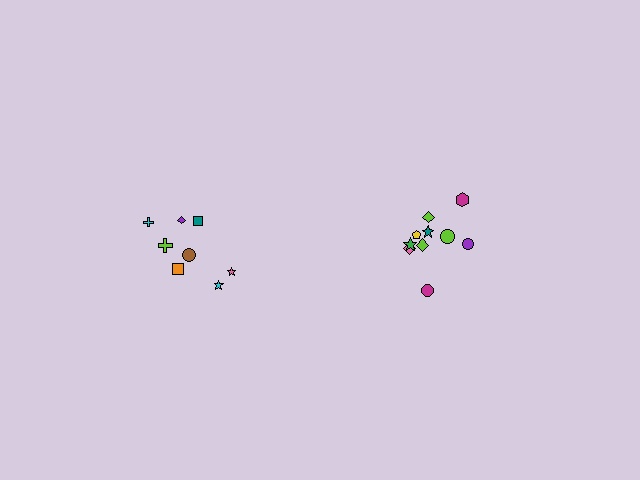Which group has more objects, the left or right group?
The right group.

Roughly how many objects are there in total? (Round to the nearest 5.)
Roughly 20 objects in total.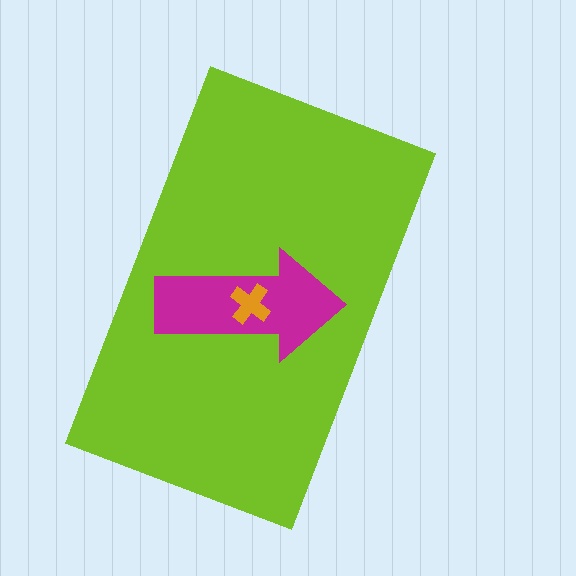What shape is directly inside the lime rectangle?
The magenta arrow.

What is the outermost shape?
The lime rectangle.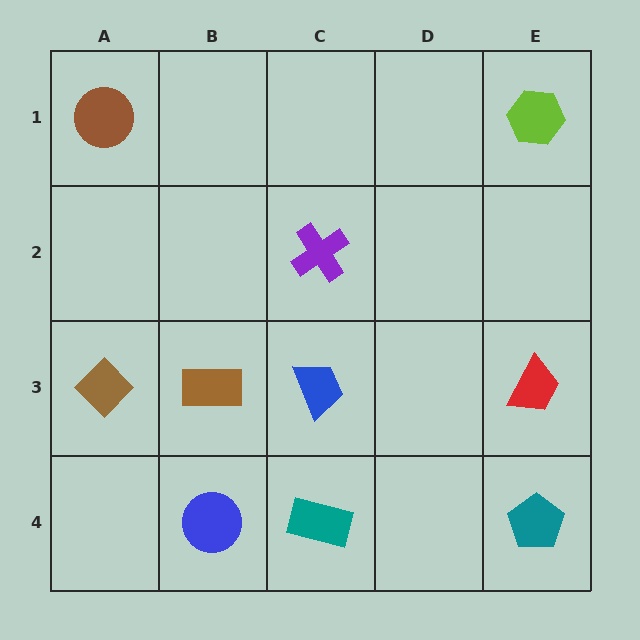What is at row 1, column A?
A brown circle.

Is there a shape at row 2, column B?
No, that cell is empty.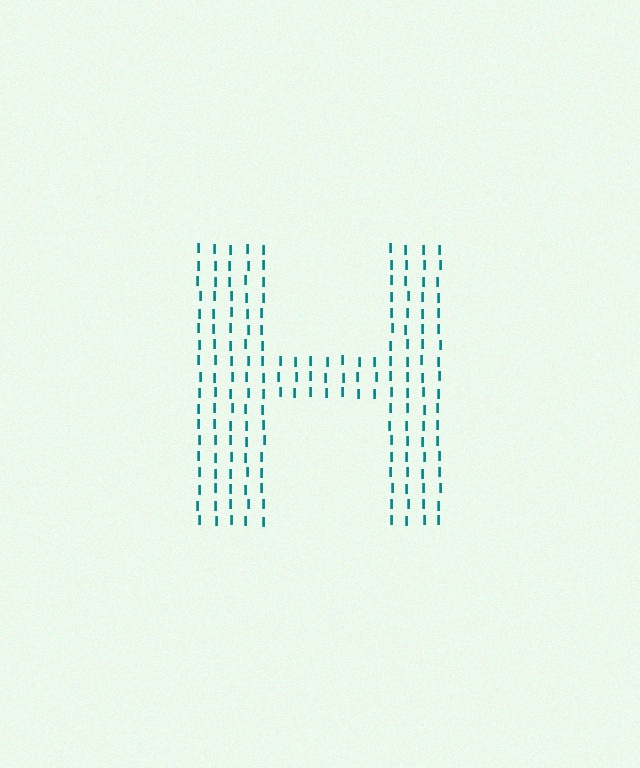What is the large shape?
The large shape is the letter H.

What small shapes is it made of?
It is made of small letter I's.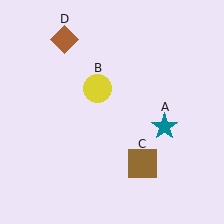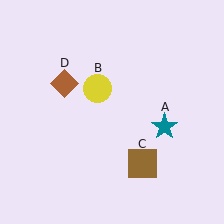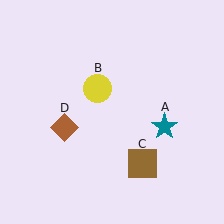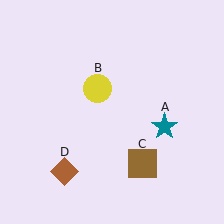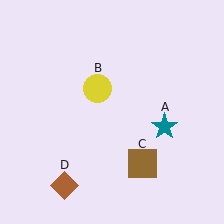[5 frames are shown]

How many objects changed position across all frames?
1 object changed position: brown diamond (object D).